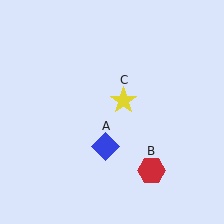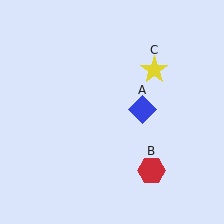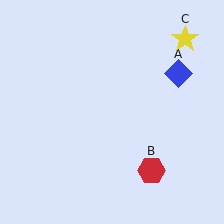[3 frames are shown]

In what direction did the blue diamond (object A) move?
The blue diamond (object A) moved up and to the right.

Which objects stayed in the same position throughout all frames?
Red hexagon (object B) remained stationary.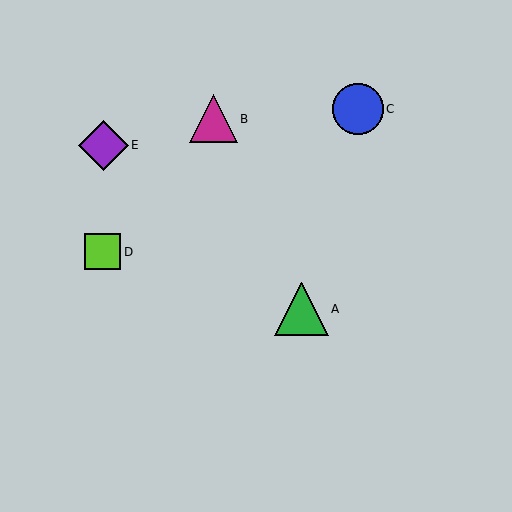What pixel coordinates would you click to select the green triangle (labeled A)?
Click at (302, 309) to select the green triangle A.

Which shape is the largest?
The green triangle (labeled A) is the largest.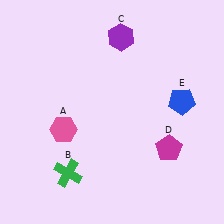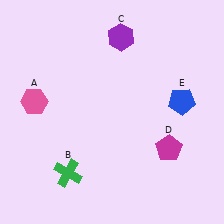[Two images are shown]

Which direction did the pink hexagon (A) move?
The pink hexagon (A) moved left.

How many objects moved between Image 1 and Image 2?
1 object moved between the two images.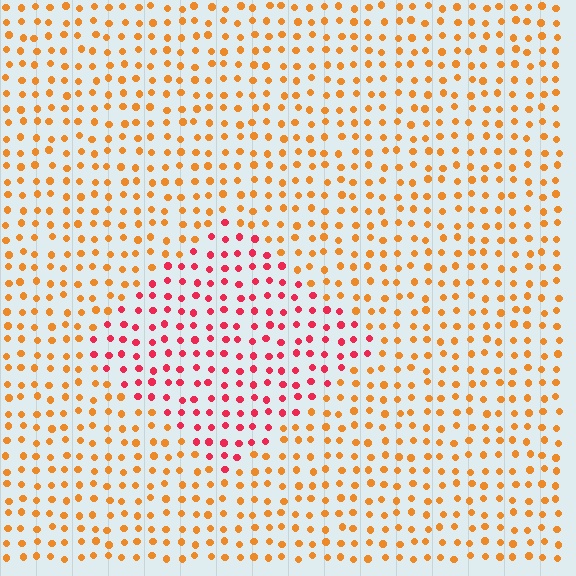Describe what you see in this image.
The image is filled with small orange elements in a uniform arrangement. A diamond-shaped region is visible where the elements are tinted to a slightly different hue, forming a subtle color boundary.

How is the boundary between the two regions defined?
The boundary is defined purely by a slight shift in hue (about 43 degrees). Spacing, size, and orientation are identical on both sides.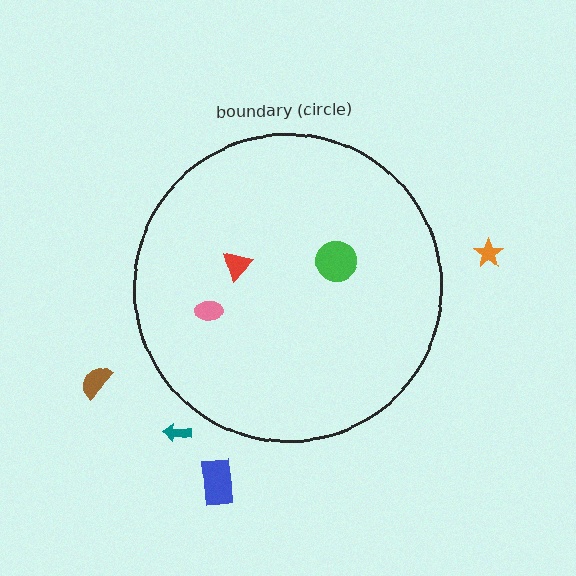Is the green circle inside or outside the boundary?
Inside.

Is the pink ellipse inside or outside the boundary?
Inside.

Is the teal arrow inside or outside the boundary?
Outside.